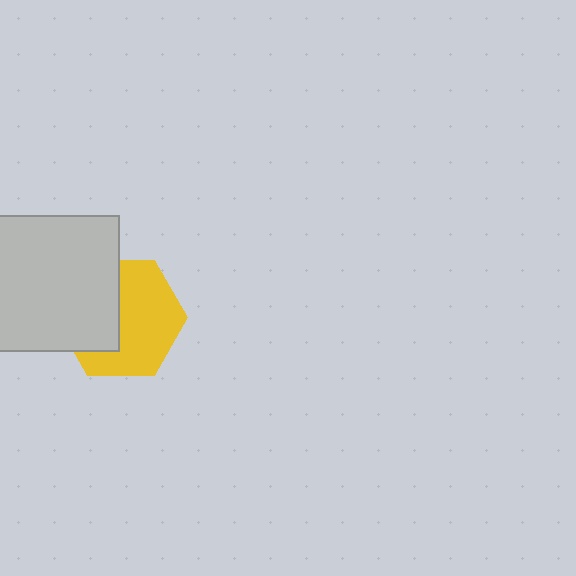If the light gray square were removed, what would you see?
You would see the complete yellow hexagon.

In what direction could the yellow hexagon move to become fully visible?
The yellow hexagon could move right. That would shift it out from behind the light gray square entirely.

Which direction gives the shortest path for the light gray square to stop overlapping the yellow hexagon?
Moving left gives the shortest separation.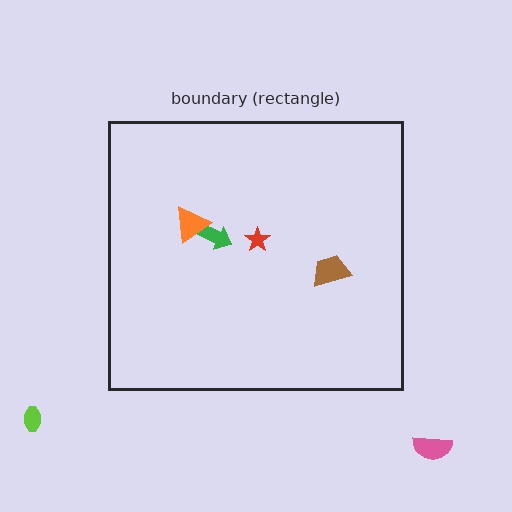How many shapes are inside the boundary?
4 inside, 2 outside.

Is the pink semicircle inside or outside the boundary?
Outside.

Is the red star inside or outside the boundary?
Inside.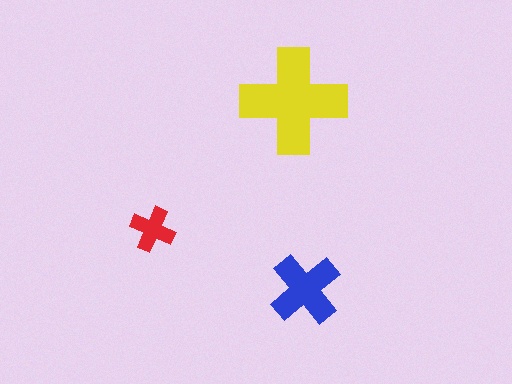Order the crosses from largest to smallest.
the yellow one, the blue one, the red one.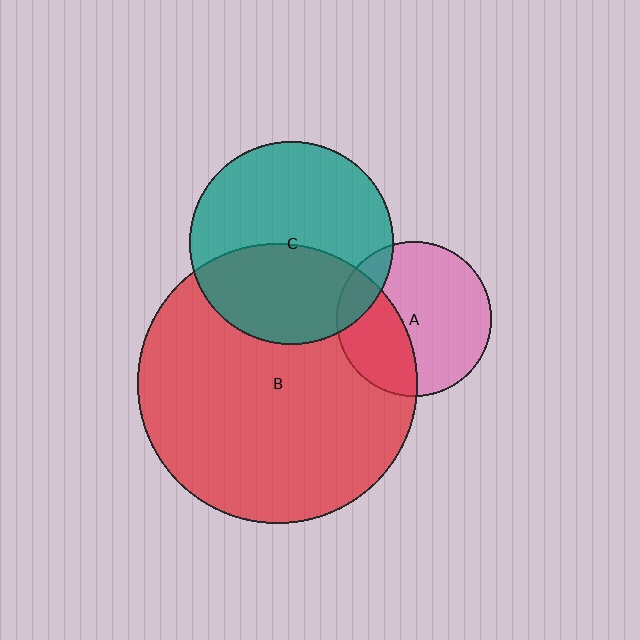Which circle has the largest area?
Circle B (red).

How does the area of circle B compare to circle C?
Approximately 1.9 times.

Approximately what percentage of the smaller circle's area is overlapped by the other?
Approximately 15%.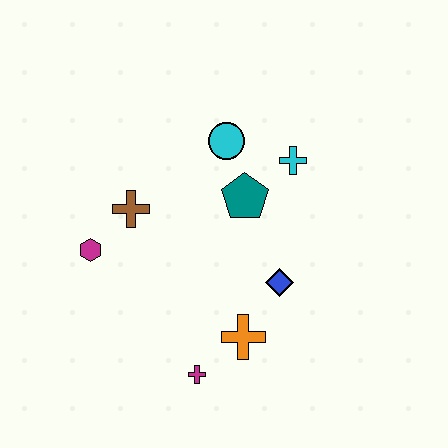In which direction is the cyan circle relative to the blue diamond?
The cyan circle is above the blue diamond.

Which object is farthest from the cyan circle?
The magenta cross is farthest from the cyan circle.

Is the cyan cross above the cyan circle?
No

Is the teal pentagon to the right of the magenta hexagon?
Yes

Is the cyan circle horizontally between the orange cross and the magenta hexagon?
Yes